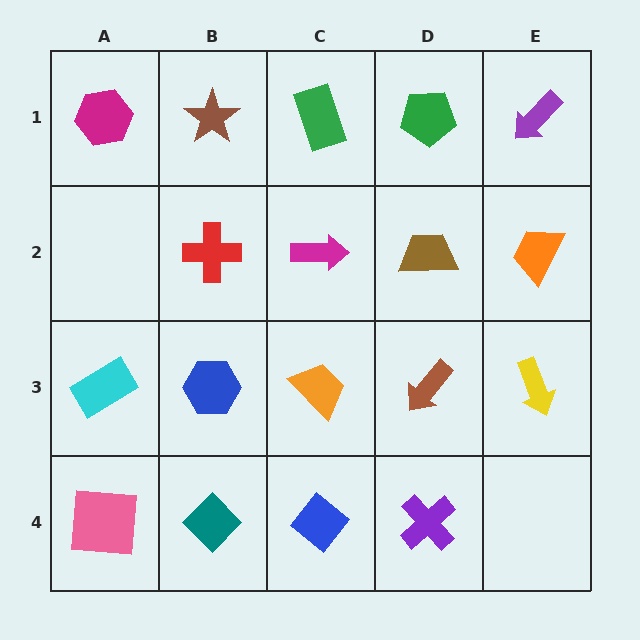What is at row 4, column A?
A pink square.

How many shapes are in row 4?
4 shapes.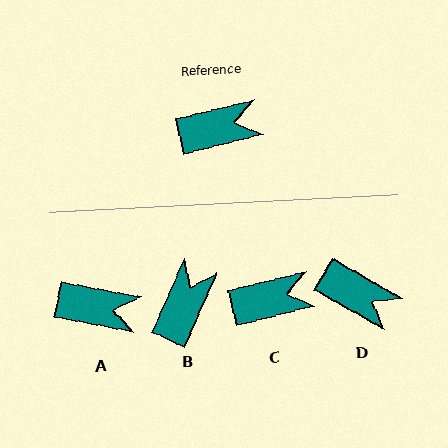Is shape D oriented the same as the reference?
No, it is off by about 43 degrees.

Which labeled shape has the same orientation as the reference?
C.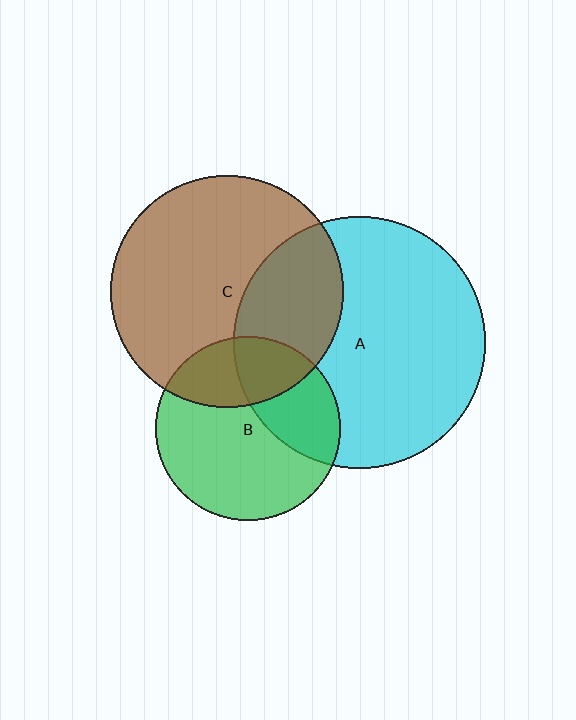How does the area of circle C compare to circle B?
Approximately 1.6 times.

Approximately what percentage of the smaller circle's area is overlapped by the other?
Approximately 30%.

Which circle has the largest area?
Circle A (cyan).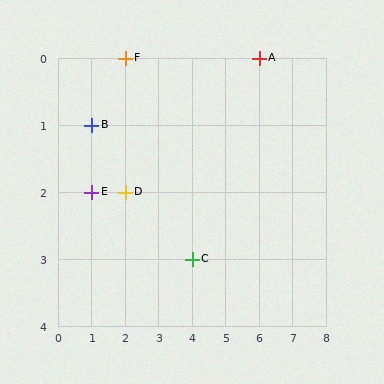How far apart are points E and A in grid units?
Points E and A are 5 columns and 2 rows apart (about 5.4 grid units diagonally).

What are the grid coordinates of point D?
Point D is at grid coordinates (2, 2).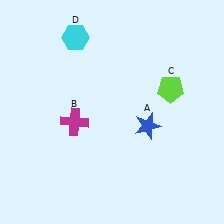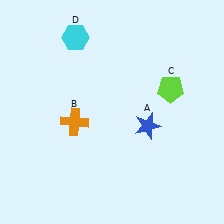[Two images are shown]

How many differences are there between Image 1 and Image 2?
There is 1 difference between the two images.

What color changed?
The cross (B) changed from magenta in Image 1 to orange in Image 2.